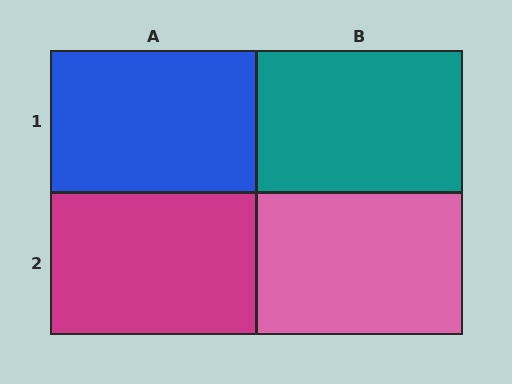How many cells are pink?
1 cell is pink.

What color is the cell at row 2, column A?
Magenta.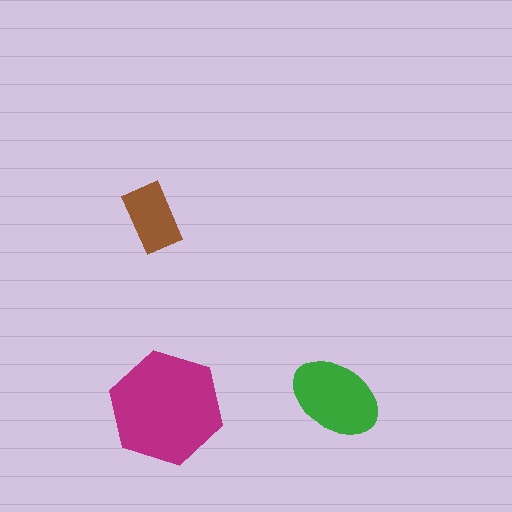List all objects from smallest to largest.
The brown rectangle, the green ellipse, the magenta hexagon.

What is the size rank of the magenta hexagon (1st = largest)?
1st.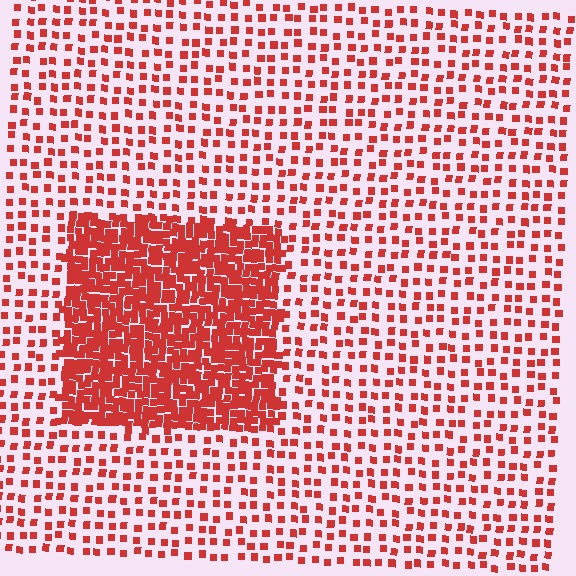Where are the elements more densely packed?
The elements are more densely packed inside the rectangle boundary.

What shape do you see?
I see a rectangle.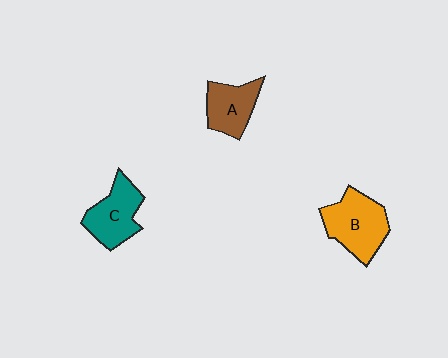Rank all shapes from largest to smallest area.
From largest to smallest: B (orange), C (teal), A (brown).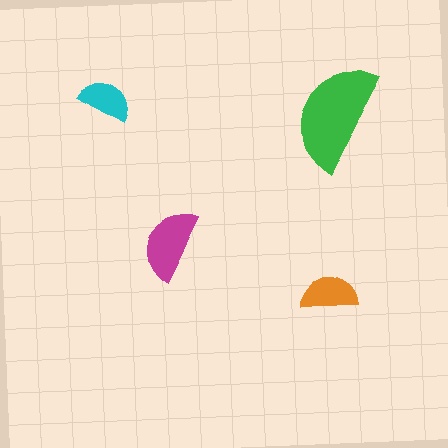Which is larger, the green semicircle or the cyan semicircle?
The green one.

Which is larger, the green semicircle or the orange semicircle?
The green one.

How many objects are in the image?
There are 4 objects in the image.